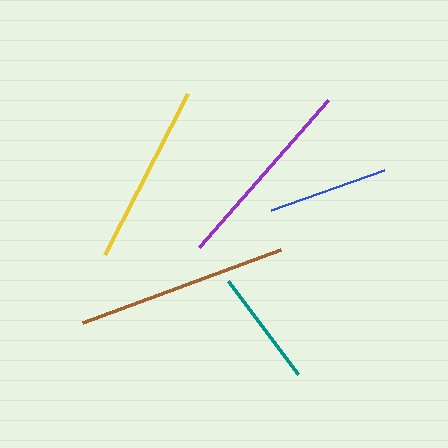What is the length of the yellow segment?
The yellow segment is approximately 182 pixels long.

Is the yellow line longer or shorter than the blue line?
The yellow line is longer than the blue line.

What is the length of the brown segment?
The brown segment is approximately 211 pixels long.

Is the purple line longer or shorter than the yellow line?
The purple line is longer than the yellow line.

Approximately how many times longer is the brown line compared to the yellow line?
The brown line is approximately 1.2 times the length of the yellow line.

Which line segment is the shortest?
The teal line is the shortest at approximately 116 pixels.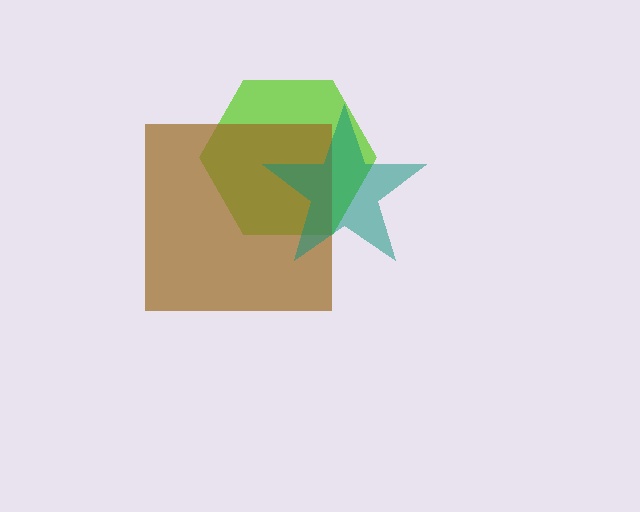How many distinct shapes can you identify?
There are 3 distinct shapes: a lime hexagon, a brown square, a teal star.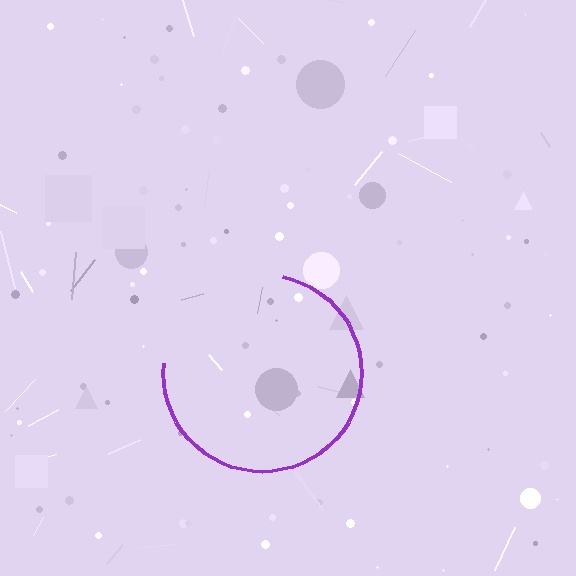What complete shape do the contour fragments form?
The contour fragments form a circle.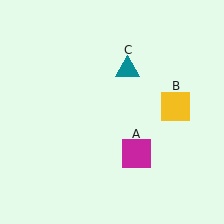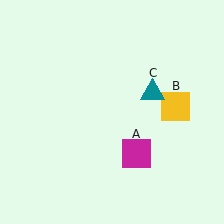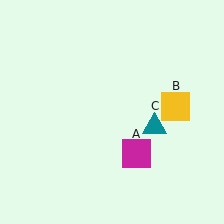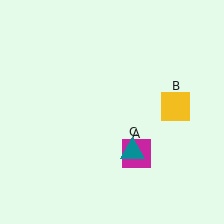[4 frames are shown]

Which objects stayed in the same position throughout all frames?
Magenta square (object A) and yellow square (object B) remained stationary.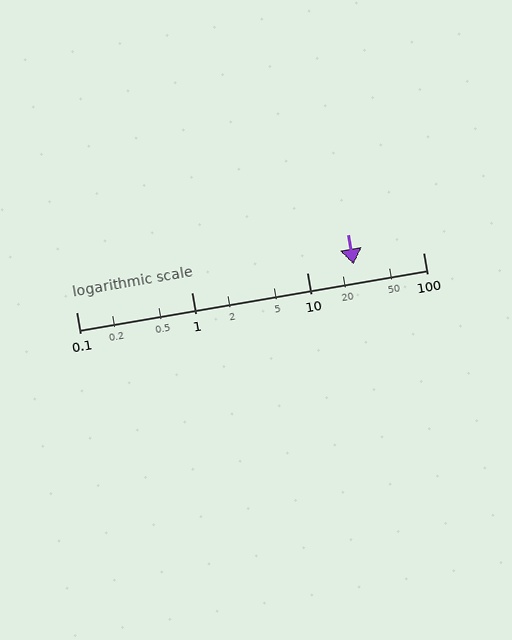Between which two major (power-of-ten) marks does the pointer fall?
The pointer is between 10 and 100.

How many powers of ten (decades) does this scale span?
The scale spans 3 decades, from 0.1 to 100.